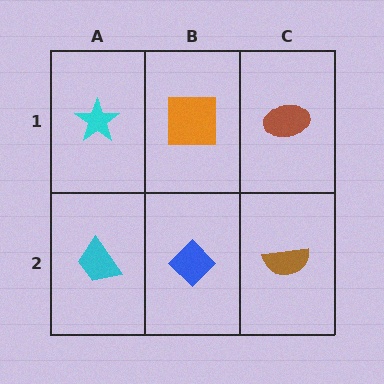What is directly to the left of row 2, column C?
A blue diamond.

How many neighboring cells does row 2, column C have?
2.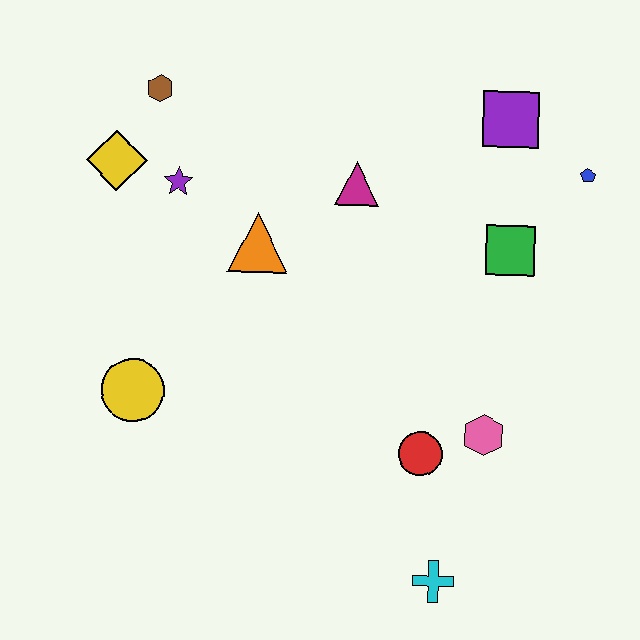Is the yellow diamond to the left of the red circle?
Yes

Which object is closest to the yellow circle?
The orange triangle is closest to the yellow circle.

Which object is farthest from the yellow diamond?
The cyan cross is farthest from the yellow diamond.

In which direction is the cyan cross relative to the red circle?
The cyan cross is below the red circle.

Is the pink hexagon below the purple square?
Yes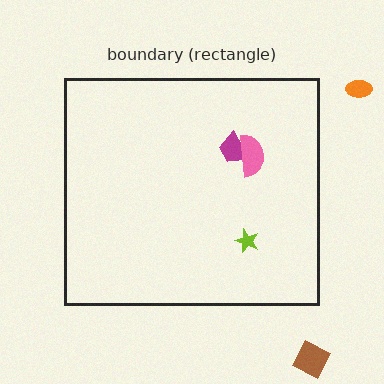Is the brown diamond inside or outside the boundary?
Outside.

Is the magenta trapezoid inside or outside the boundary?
Inside.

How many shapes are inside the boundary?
3 inside, 2 outside.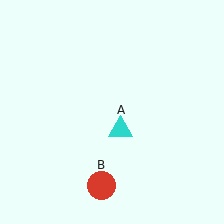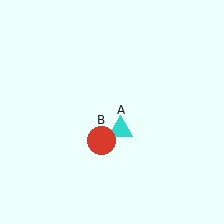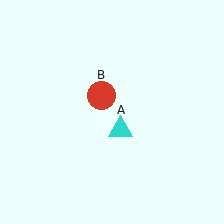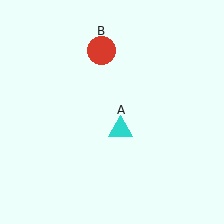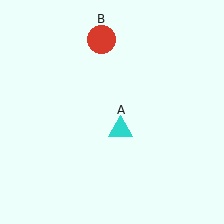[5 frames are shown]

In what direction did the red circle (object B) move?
The red circle (object B) moved up.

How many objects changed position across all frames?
1 object changed position: red circle (object B).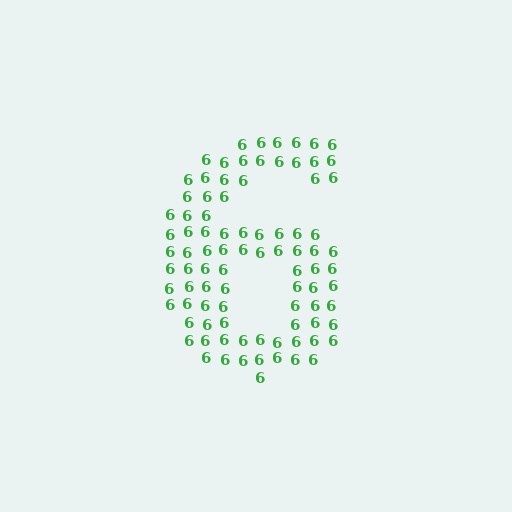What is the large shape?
The large shape is the digit 6.